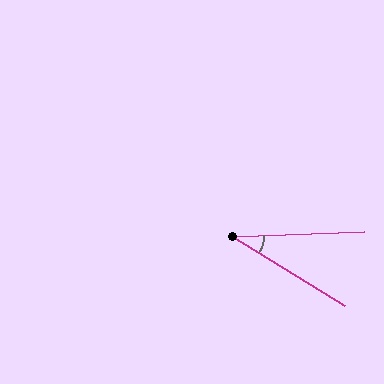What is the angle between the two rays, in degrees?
Approximately 34 degrees.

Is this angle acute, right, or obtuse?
It is acute.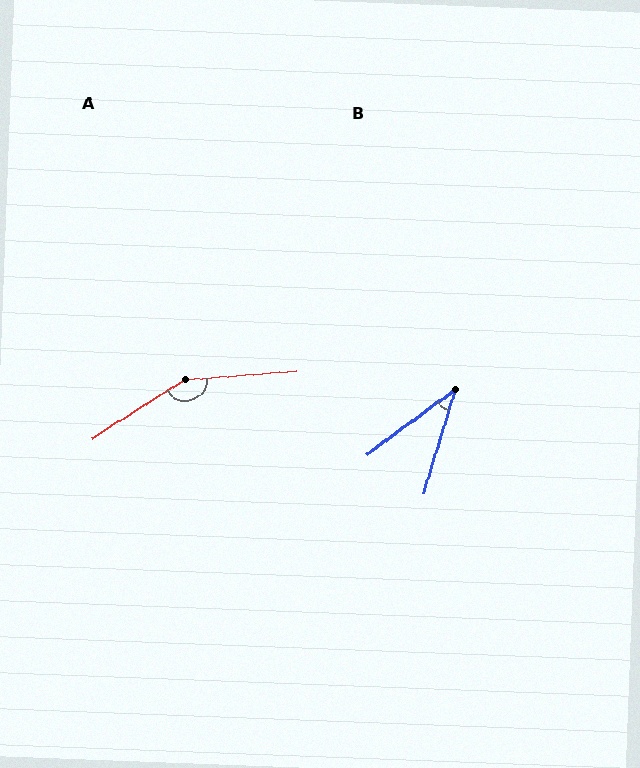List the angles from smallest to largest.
B (36°), A (152°).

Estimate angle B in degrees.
Approximately 36 degrees.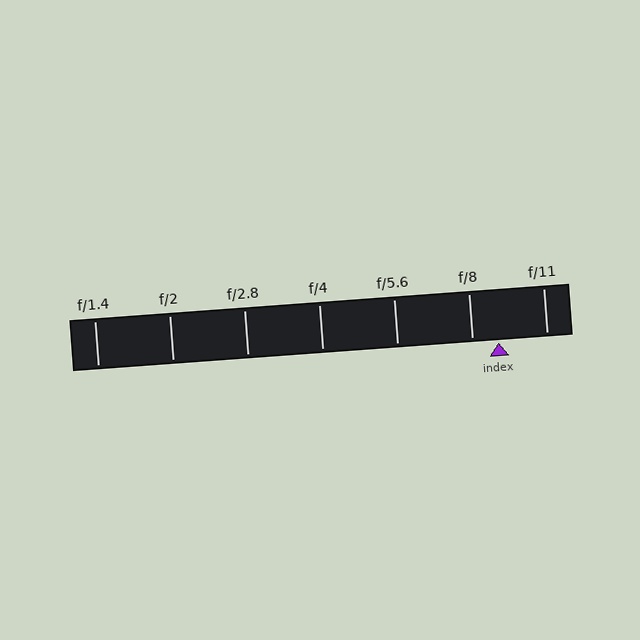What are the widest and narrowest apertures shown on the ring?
The widest aperture shown is f/1.4 and the narrowest is f/11.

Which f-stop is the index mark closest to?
The index mark is closest to f/8.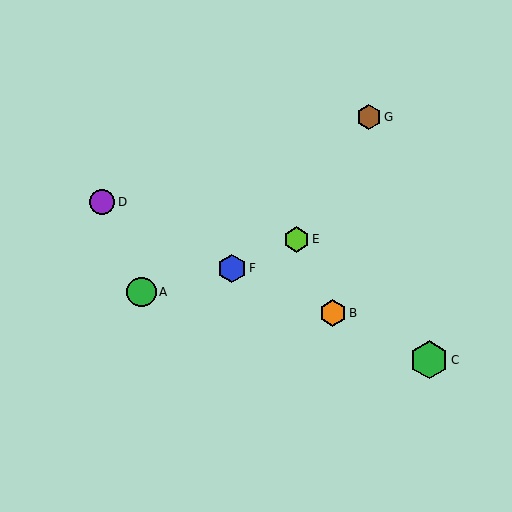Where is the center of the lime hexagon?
The center of the lime hexagon is at (296, 239).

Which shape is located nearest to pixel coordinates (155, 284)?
The green circle (labeled A) at (142, 292) is nearest to that location.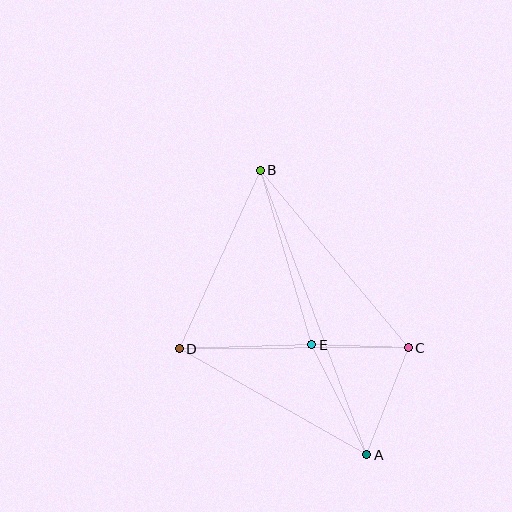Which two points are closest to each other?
Points C and E are closest to each other.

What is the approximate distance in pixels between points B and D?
The distance between B and D is approximately 196 pixels.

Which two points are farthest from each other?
Points A and B are farthest from each other.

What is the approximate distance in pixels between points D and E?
The distance between D and E is approximately 133 pixels.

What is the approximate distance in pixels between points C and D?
The distance between C and D is approximately 229 pixels.